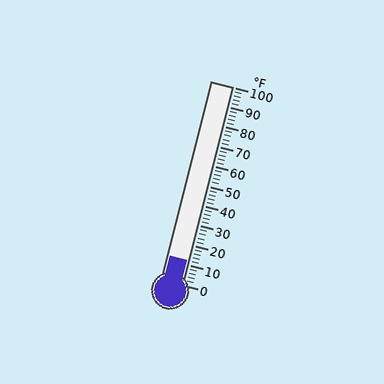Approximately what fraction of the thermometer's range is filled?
The thermometer is filled to approximately 10% of its range.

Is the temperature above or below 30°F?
The temperature is below 30°F.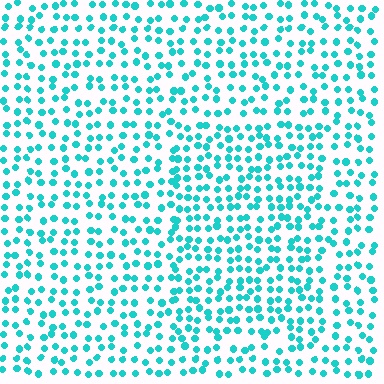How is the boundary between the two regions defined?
The boundary is defined by a change in element density (approximately 1.4x ratio). All elements are the same color, size, and shape.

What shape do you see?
I see a rectangle.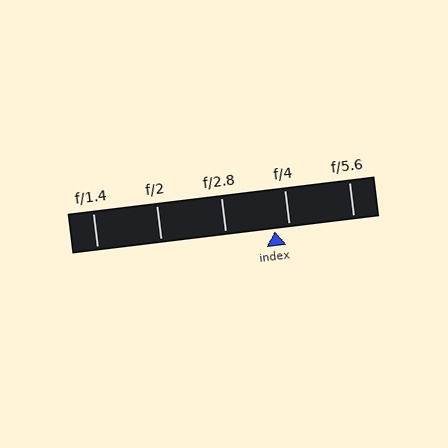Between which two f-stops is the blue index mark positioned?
The index mark is between f/2.8 and f/4.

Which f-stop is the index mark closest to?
The index mark is closest to f/4.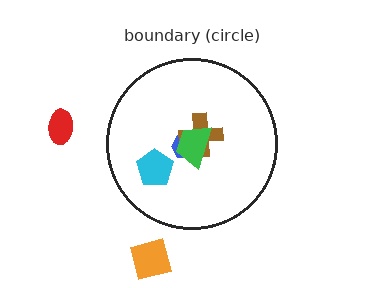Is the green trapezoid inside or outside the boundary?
Inside.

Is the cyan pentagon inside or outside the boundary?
Inside.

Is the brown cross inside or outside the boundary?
Inside.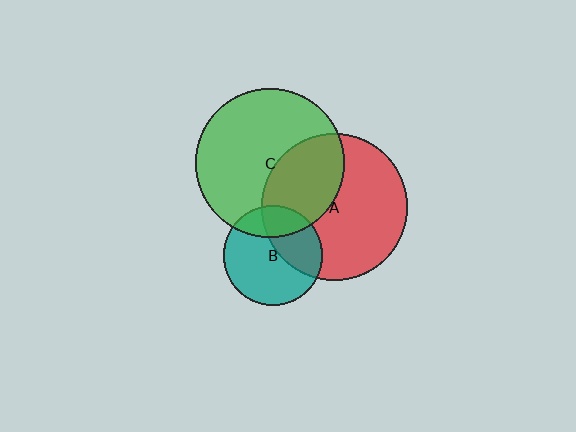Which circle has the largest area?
Circle C (green).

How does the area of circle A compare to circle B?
Approximately 2.2 times.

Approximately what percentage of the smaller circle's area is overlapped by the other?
Approximately 20%.